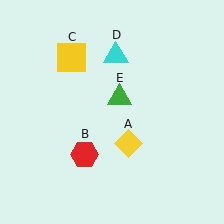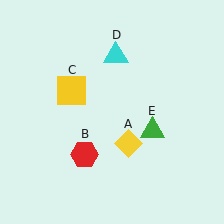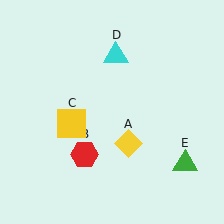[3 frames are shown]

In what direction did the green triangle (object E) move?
The green triangle (object E) moved down and to the right.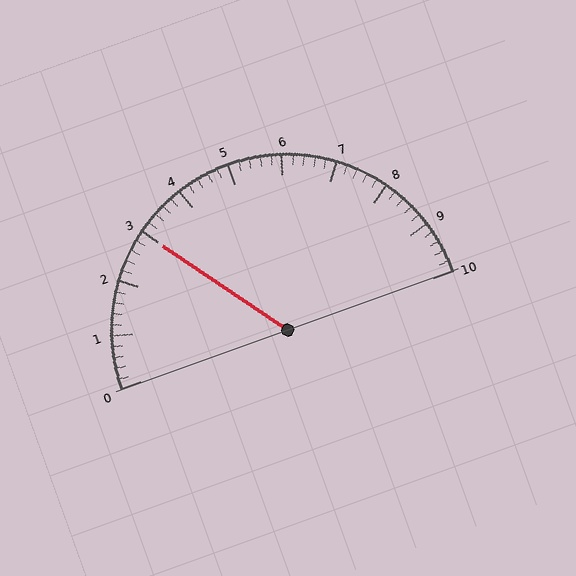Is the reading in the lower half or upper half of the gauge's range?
The reading is in the lower half of the range (0 to 10).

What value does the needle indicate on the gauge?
The needle indicates approximately 3.0.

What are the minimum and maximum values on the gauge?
The gauge ranges from 0 to 10.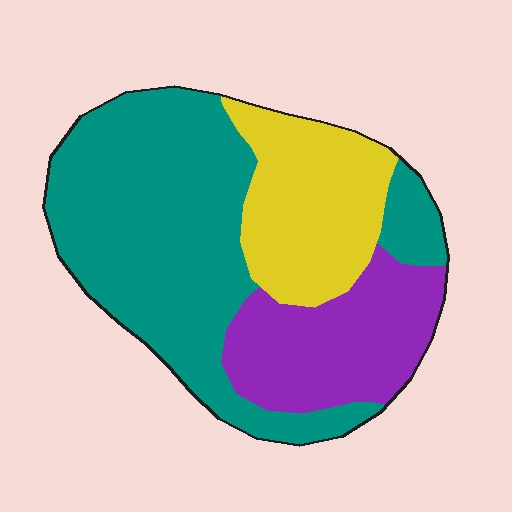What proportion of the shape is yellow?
Yellow covers about 25% of the shape.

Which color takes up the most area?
Teal, at roughly 55%.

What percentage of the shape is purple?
Purple covers 23% of the shape.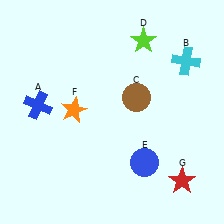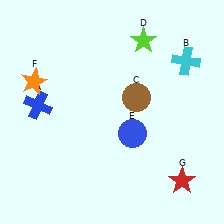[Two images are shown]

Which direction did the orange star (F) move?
The orange star (F) moved left.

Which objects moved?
The objects that moved are: the blue circle (E), the orange star (F).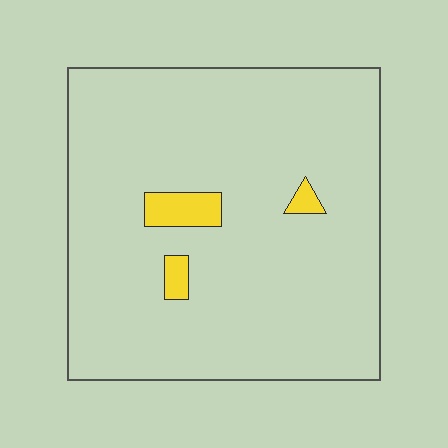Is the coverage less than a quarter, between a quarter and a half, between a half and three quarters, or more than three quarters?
Less than a quarter.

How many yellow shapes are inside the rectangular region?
3.